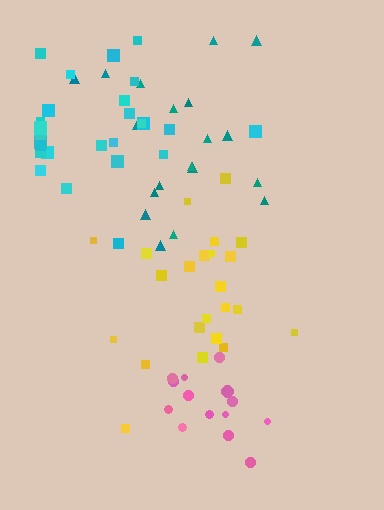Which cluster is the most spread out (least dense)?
Cyan.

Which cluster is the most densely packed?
Pink.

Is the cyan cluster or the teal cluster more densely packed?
Teal.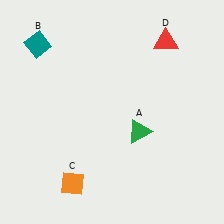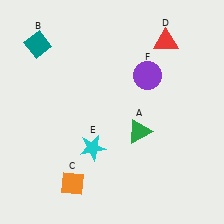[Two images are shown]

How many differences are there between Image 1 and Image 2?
There are 2 differences between the two images.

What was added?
A cyan star (E), a purple circle (F) were added in Image 2.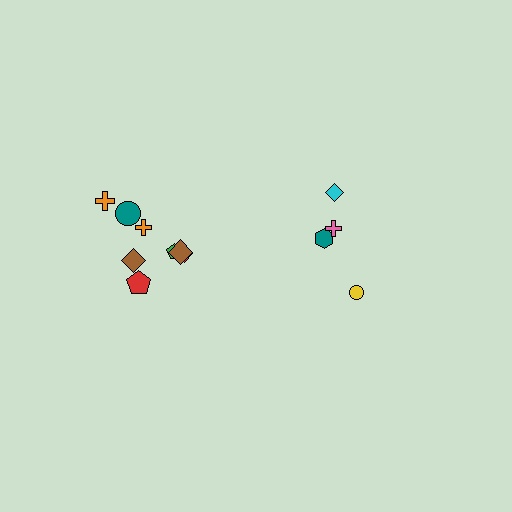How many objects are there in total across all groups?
There are 12 objects.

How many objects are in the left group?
There are 8 objects.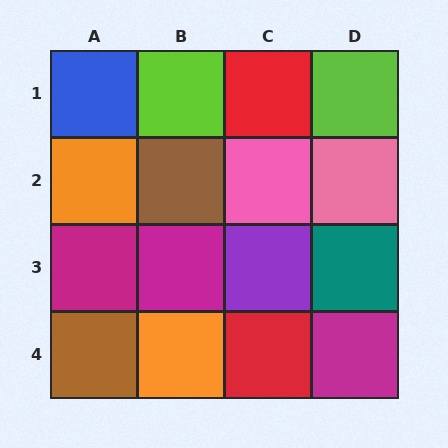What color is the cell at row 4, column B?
Orange.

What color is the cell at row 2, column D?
Pink.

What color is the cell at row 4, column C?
Red.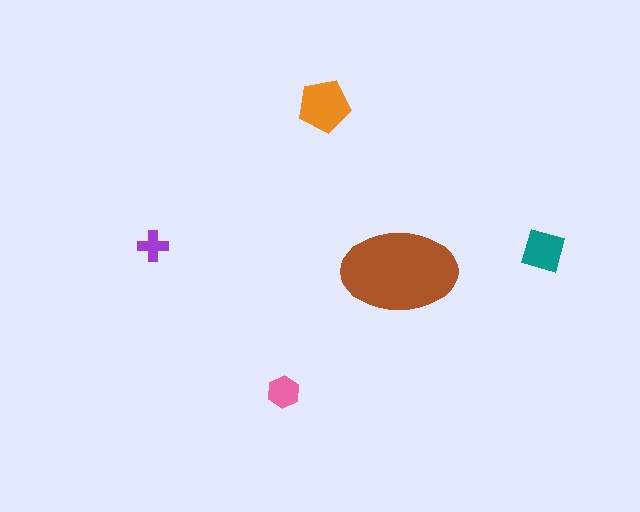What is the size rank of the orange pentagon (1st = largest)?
2nd.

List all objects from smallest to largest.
The purple cross, the pink hexagon, the teal square, the orange pentagon, the brown ellipse.